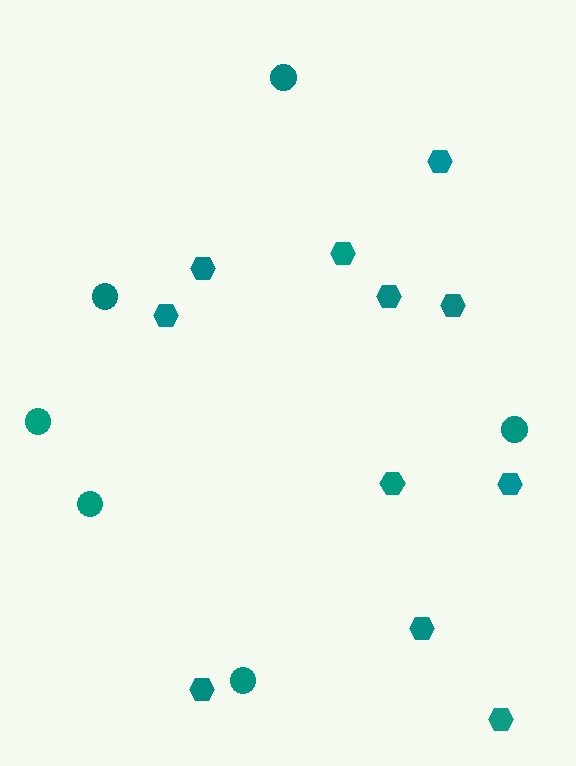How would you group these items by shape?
There are 2 groups: one group of hexagons (11) and one group of circles (6).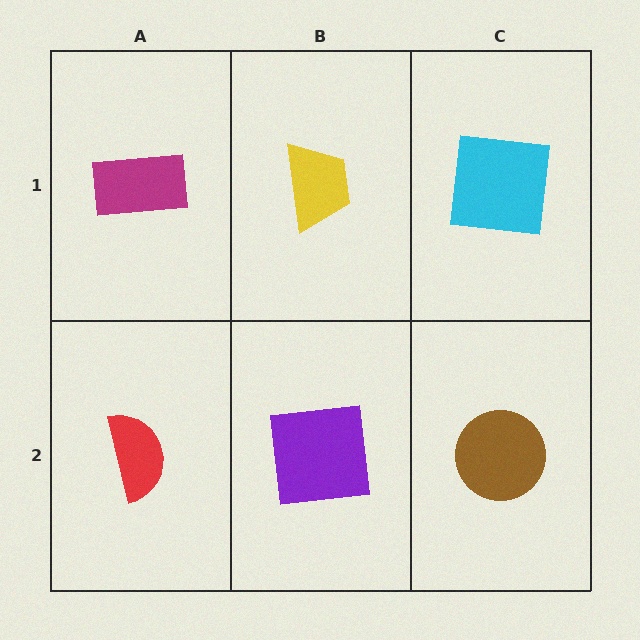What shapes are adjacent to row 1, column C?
A brown circle (row 2, column C), a yellow trapezoid (row 1, column B).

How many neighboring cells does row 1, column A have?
2.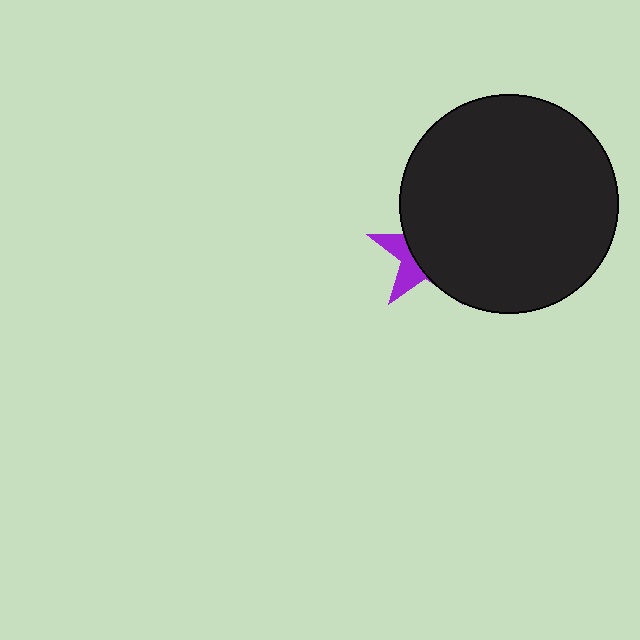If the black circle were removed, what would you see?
You would see the complete purple star.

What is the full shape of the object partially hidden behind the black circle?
The partially hidden object is a purple star.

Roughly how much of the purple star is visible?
A small part of it is visible (roughly 32%).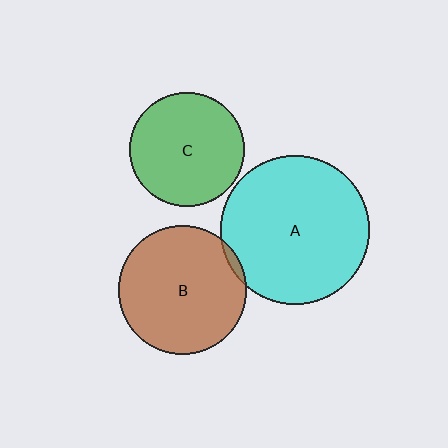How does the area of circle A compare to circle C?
Approximately 1.7 times.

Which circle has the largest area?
Circle A (cyan).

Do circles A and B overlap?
Yes.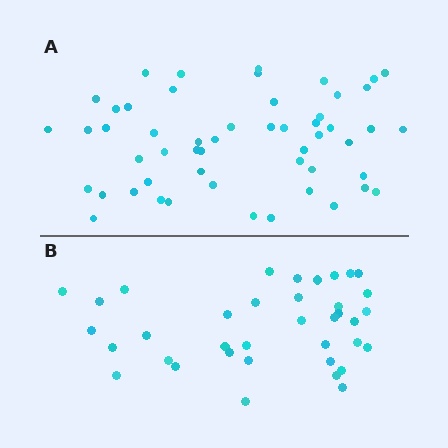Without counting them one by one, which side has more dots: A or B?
Region A (the top region) has more dots.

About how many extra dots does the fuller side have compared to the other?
Region A has approximately 15 more dots than region B.